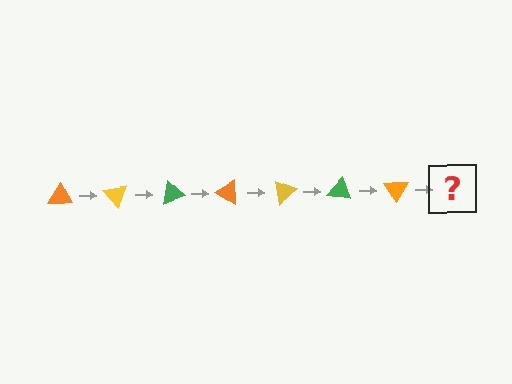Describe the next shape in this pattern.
It should be a yellow triangle, rotated 350 degrees from the start.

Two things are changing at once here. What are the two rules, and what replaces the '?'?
The two rules are that it rotates 50 degrees each step and the color cycles through orange, yellow, and green. The '?' should be a yellow triangle, rotated 350 degrees from the start.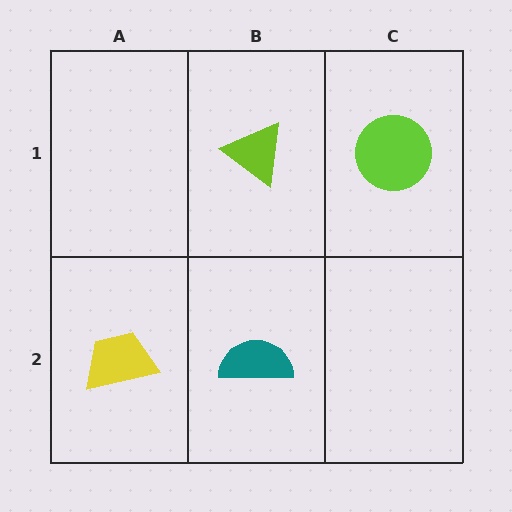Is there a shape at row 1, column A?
No, that cell is empty.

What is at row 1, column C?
A lime circle.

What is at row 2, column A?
A yellow trapezoid.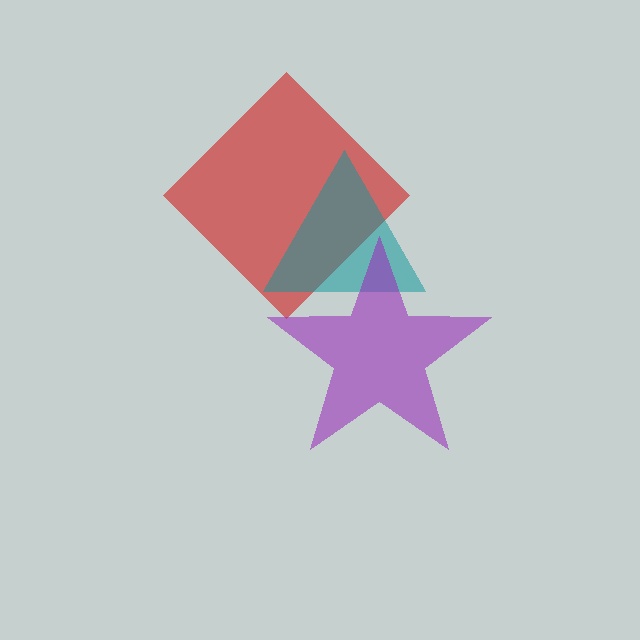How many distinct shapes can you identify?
There are 3 distinct shapes: a red diamond, a teal triangle, a purple star.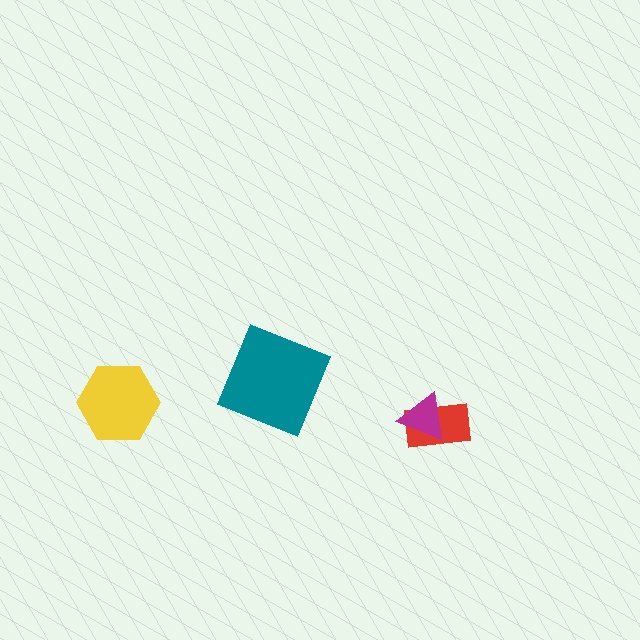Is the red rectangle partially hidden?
Yes, it is partially covered by another shape.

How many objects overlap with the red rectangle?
1 object overlaps with the red rectangle.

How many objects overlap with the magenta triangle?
1 object overlaps with the magenta triangle.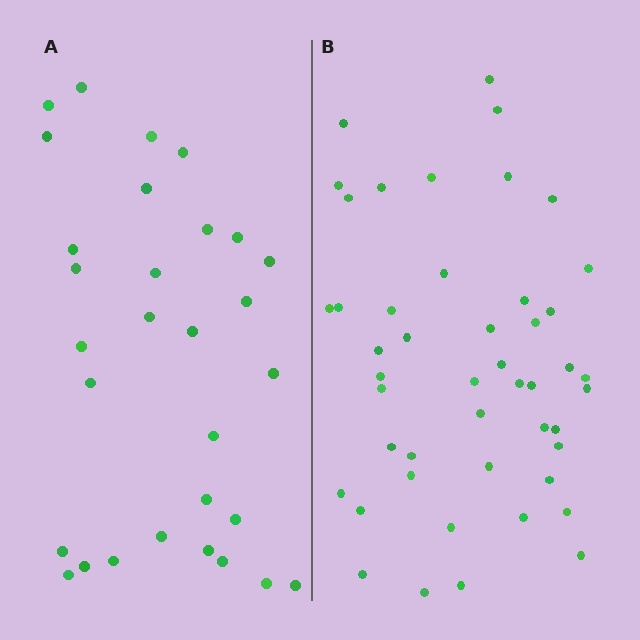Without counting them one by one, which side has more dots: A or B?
Region B (the right region) has more dots.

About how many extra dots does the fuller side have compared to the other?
Region B has approximately 15 more dots than region A.